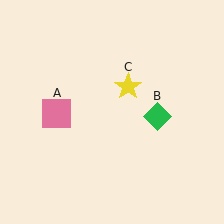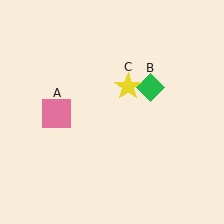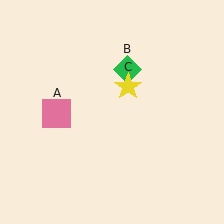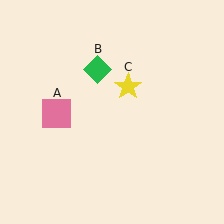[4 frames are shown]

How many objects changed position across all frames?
1 object changed position: green diamond (object B).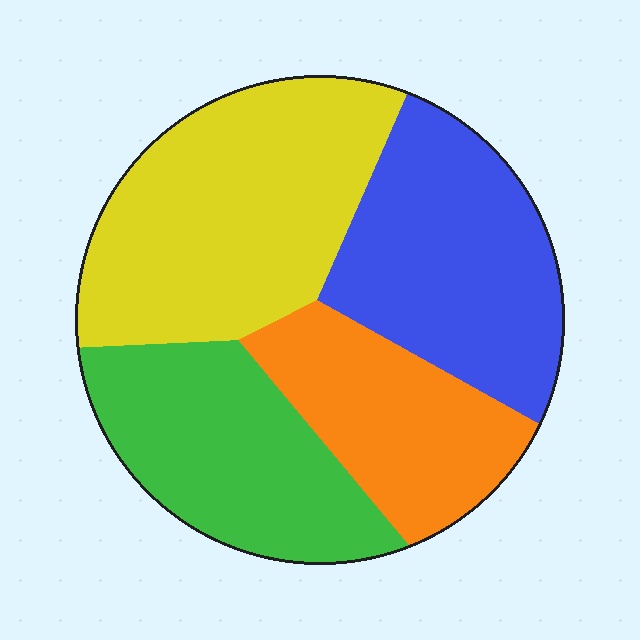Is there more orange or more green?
Green.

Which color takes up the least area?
Orange, at roughly 20%.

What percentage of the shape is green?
Green covers 23% of the shape.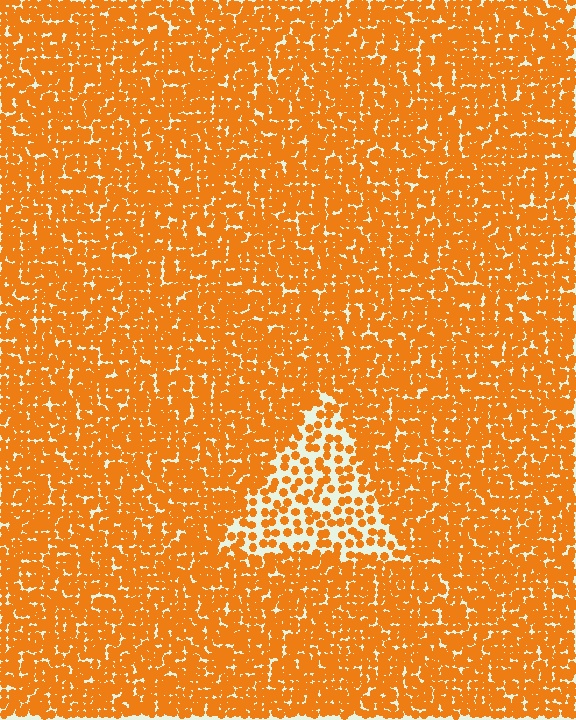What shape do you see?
I see a triangle.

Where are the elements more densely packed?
The elements are more densely packed outside the triangle boundary.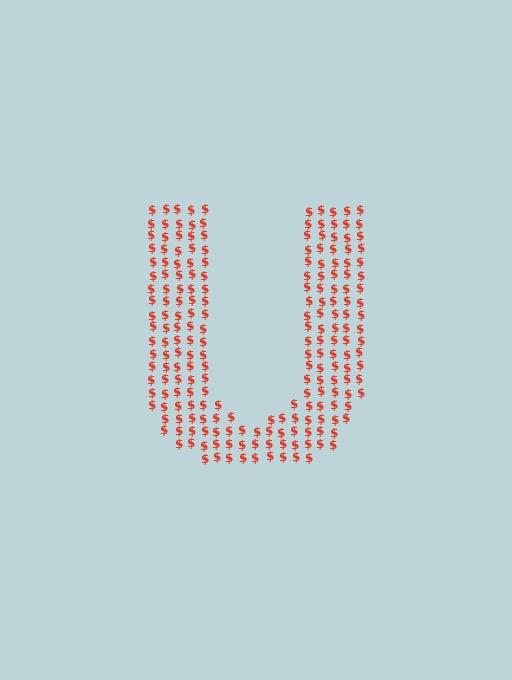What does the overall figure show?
The overall figure shows the letter U.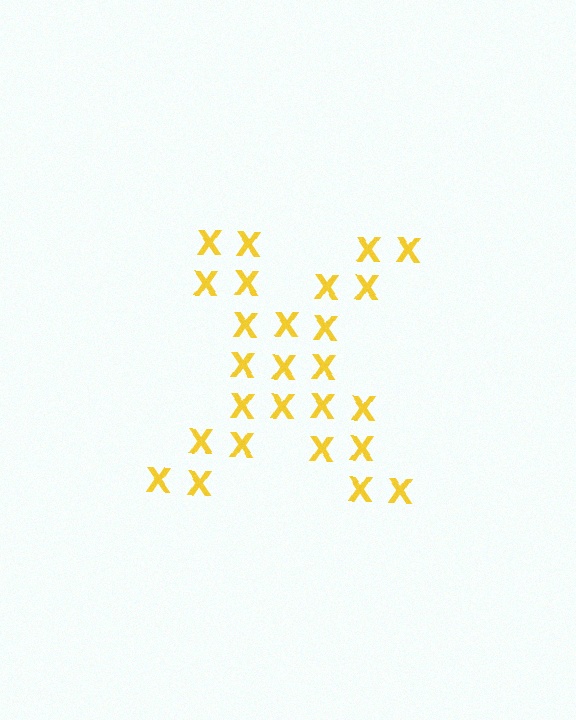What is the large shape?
The large shape is the letter X.